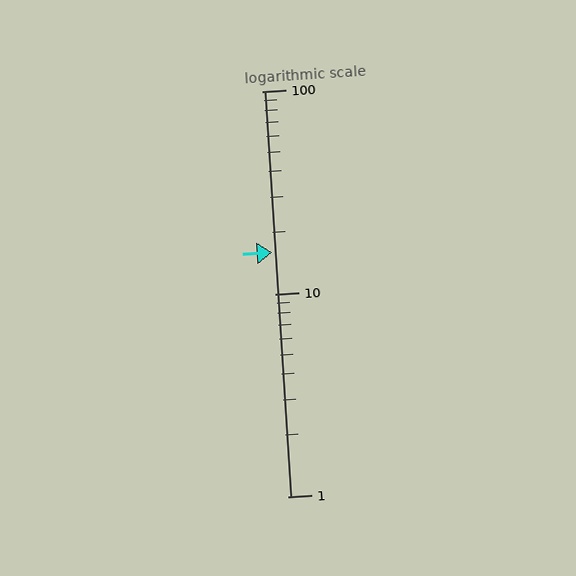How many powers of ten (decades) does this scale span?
The scale spans 2 decades, from 1 to 100.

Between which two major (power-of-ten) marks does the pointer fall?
The pointer is between 10 and 100.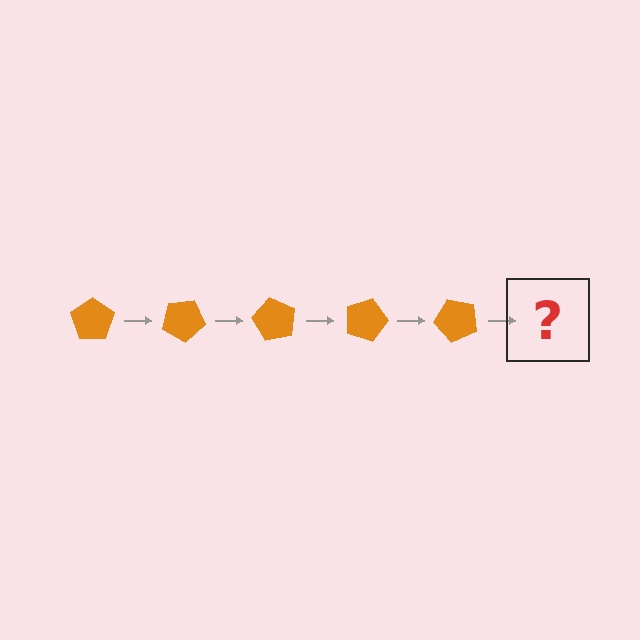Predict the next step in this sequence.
The next step is an orange pentagon rotated 150 degrees.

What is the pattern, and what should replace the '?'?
The pattern is that the pentagon rotates 30 degrees each step. The '?' should be an orange pentagon rotated 150 degrees.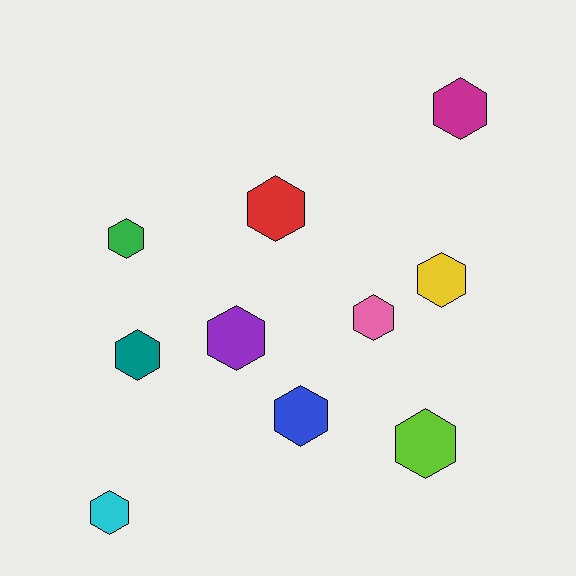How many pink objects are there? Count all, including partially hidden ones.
There is 1 pink object.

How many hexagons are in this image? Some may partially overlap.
There are 10 hexagons.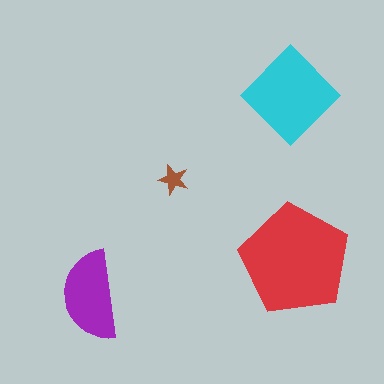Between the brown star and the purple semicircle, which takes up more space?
The purple semicircle.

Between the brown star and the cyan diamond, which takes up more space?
The cyan diamond.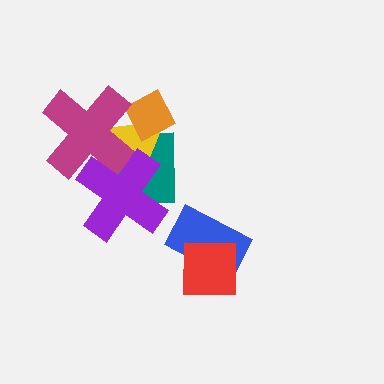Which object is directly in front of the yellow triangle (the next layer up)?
The orange diamond is directly in front of the yellow triangle.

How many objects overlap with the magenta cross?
4 objects overlap with the magenta cross.